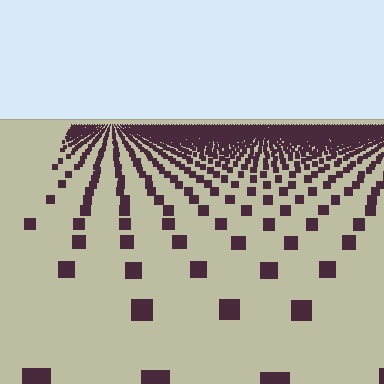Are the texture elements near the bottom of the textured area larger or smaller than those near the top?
Larger. Near the bottom, elements are closer to the viewer and appear at a bigger on-screen size.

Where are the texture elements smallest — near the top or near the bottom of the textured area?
Near the top.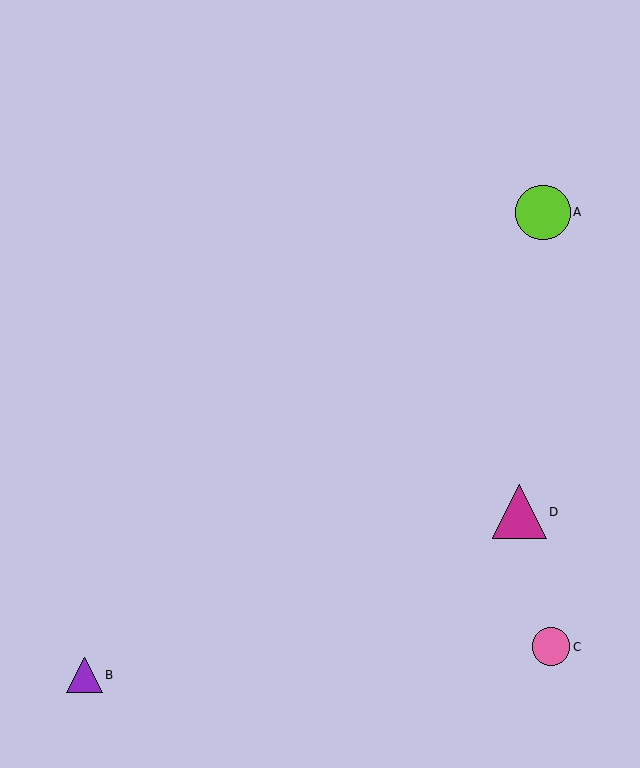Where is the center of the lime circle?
The center of the lime circle is at (543, 213).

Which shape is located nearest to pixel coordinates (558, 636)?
The pink circle (labeled C) at (551, 647) is nearest to that location.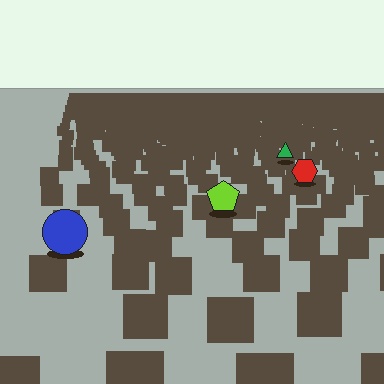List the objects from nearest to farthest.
From nearest to farthest: the blue circle, the lime pentagon, the red hexagon, the green triangle.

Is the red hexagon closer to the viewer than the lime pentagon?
No. The lime pentagon is closer — you can tell from the texture gradient: the ground texture is coarser near it.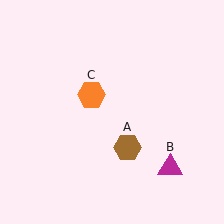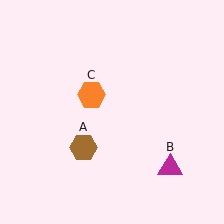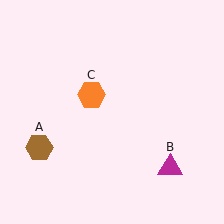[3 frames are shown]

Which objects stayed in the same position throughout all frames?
Magenta triangle (object B) and orange hexagon (object C) remained stationary.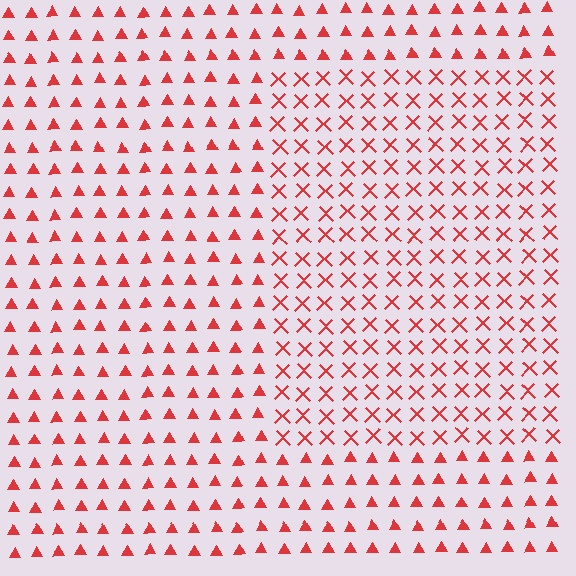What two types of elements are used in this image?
The image uses X marks inside the rectangle region and triangles outside it.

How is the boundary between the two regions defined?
The boundary is defined by a change in element shape: X marks inside vs. triangles outside. All elements share the same color and spacing.